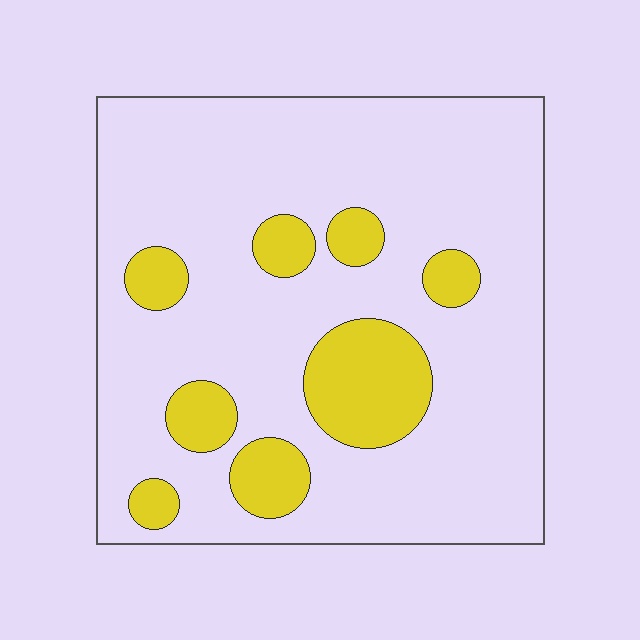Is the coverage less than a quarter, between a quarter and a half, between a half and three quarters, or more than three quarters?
Less than a quarter.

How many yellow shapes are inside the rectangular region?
8.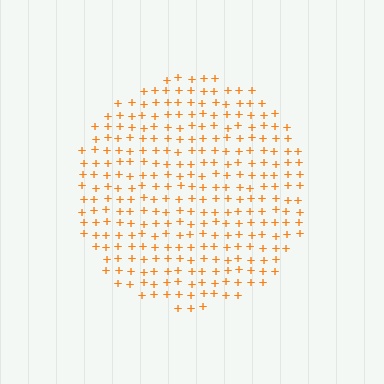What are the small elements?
The small elements are plus signs.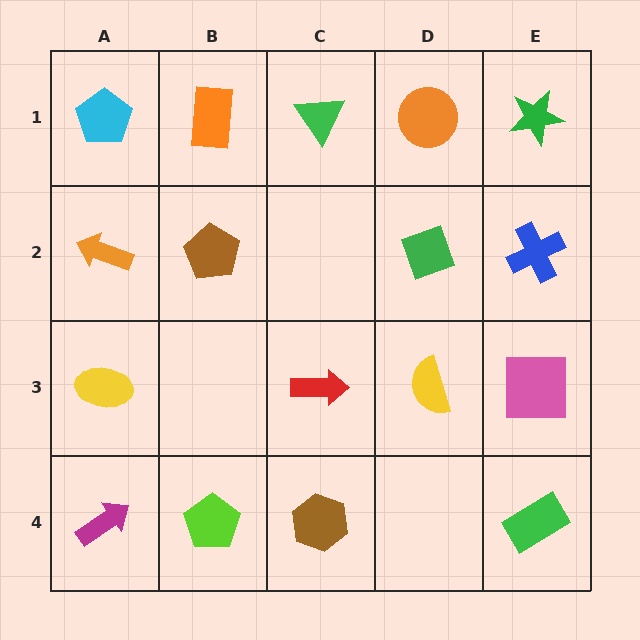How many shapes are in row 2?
4 shapes.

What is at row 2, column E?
A blue cross.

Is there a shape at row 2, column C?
No, that cell is empty.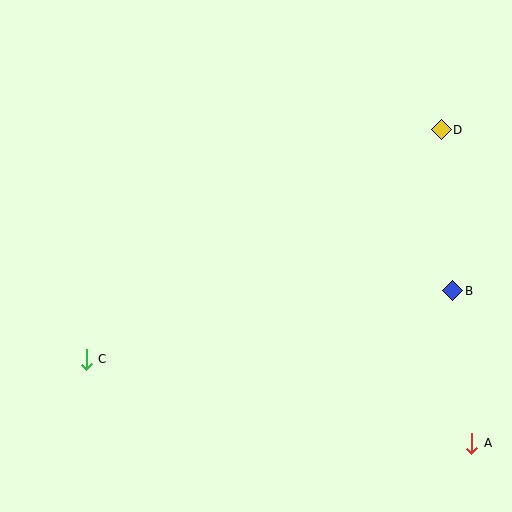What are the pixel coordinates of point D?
Point D is at (441, 130).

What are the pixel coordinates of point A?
Point A is at (472, 443).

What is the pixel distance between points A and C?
The distance between A and C is 395 pixels.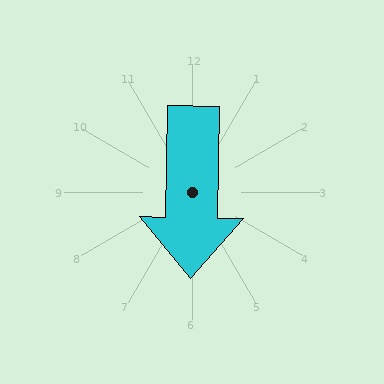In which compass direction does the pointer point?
South.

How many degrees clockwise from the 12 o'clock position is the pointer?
Approximately 181 degrees.